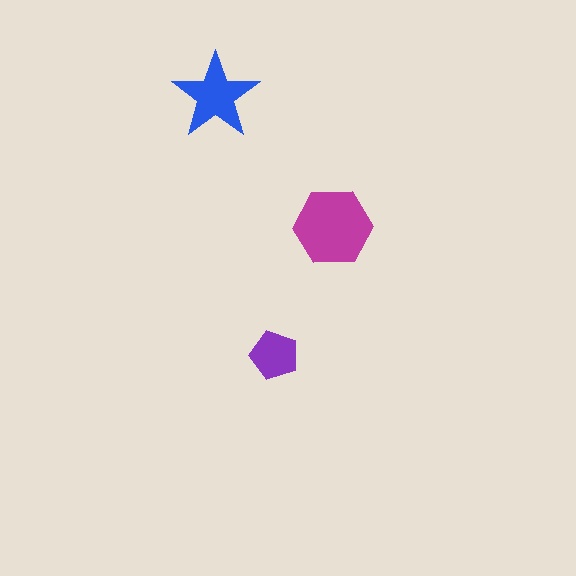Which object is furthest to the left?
The blue star is leftmost.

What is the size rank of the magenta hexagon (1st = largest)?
1st.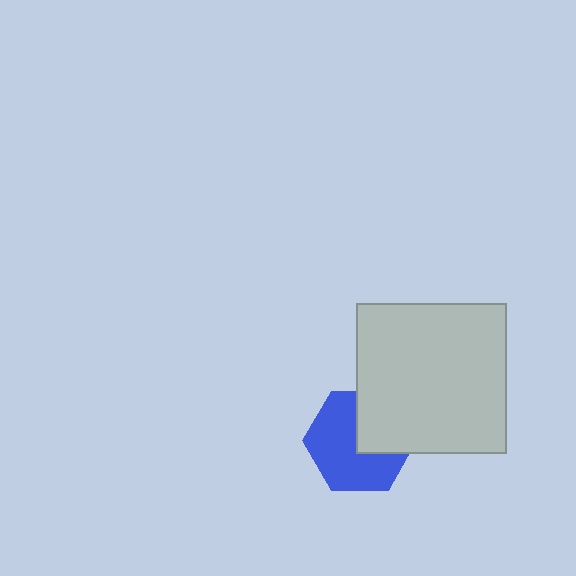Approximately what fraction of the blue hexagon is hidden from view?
Roughly 36% of the blue hexagon is hidden behind the light gray square.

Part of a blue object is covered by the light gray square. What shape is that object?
It is a hexagon.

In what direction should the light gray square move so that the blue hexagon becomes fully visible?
The light gray square should move toward the upper-right. That is the shortest direction to clear the overlap and leave the blue hexagon fully visible.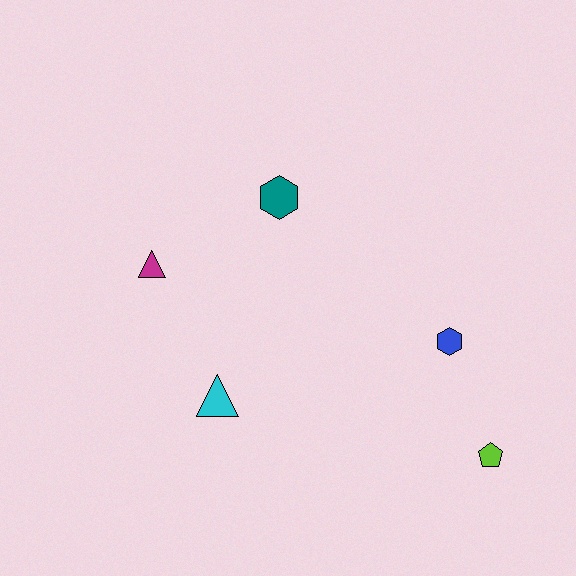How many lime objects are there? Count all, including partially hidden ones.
There is 1 lime object.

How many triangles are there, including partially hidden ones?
There are 2 triangles.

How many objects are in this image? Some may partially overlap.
There are 5 objects.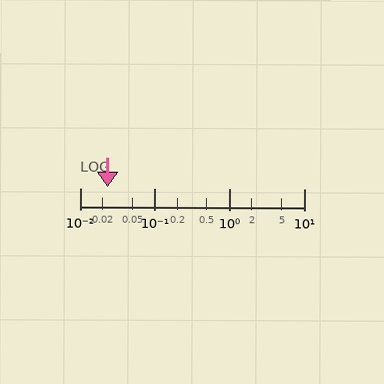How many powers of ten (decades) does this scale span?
The scale spans 3 decades, from 0.01 to 10.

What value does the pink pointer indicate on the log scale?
The pointer indicates approximately 0.023.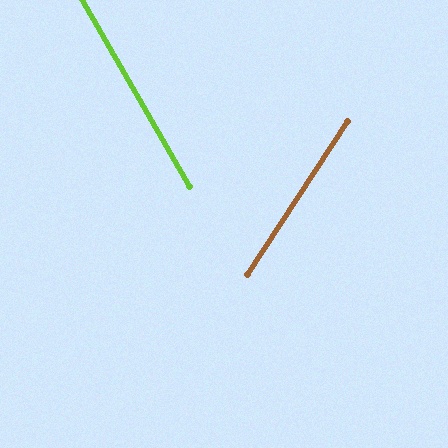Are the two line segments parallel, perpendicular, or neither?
Neither parallel nor perpendicular — they differ by about 63°.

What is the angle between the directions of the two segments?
Approximately 63 degrees.